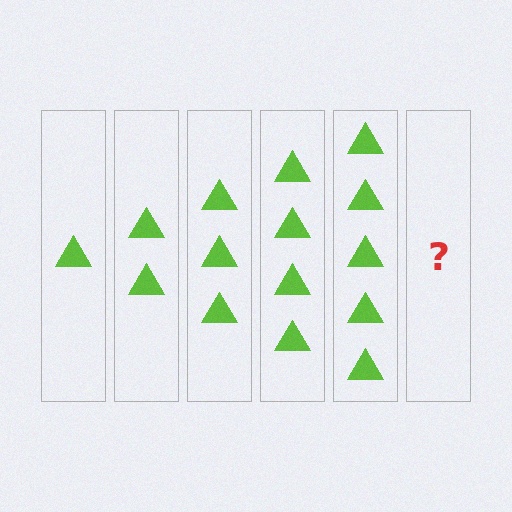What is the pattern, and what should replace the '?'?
The pattern is that each step adds one more triangle. The '?' should be 6 triangles.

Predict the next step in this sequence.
The next step is 6 triangles.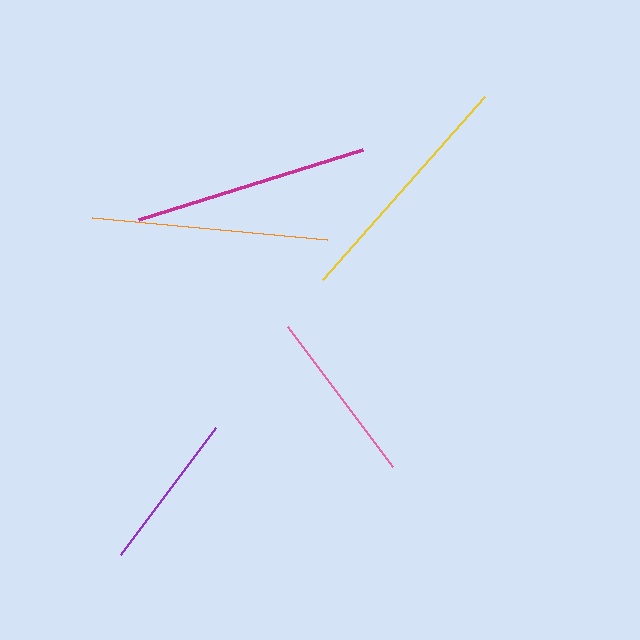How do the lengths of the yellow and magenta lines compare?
The yellow and magenta lines are approximately the same length.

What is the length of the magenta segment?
The magenta segment is approximately 235 pixels long.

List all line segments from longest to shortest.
From longest to shortest: yellow, orange, magenta, pink, purple.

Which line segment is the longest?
The yellow line is the longest at approximately 244 pixels.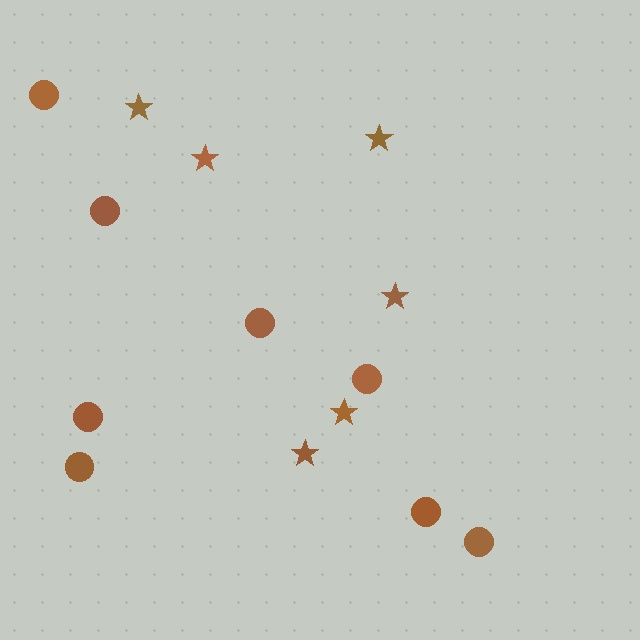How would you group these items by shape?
There are 2 groups: one group of stars (6) and one group of circles (8).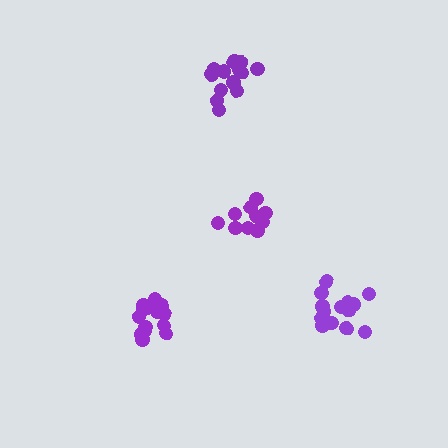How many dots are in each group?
Group 1: 13 dots, Group 2: 12 dots, Group 3: 15 dots, Group 4: 14 dots (54 total).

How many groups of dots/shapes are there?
There are 4 groups.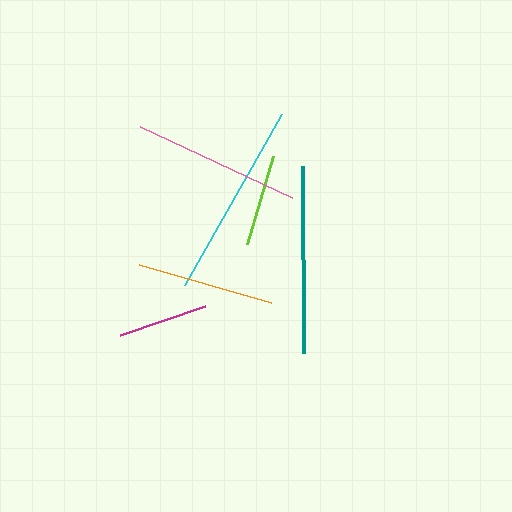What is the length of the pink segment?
The pink segment is approximately 168 pixels long.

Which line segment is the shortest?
The magenta line is the shortest at approximately 90 pixels.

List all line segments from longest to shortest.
From longest to shortest: cyan, teal, pink, orange, lime, magenta.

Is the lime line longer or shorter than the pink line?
The pink line is longer than the lime line.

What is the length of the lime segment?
The lime segment is approximately 92 pixels long.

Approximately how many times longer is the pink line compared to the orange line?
The pink line is approximately 1.2 times the length of the orange line.